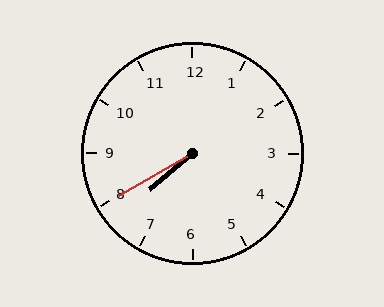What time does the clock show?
7:40.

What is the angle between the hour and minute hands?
Approximately 10 degrees.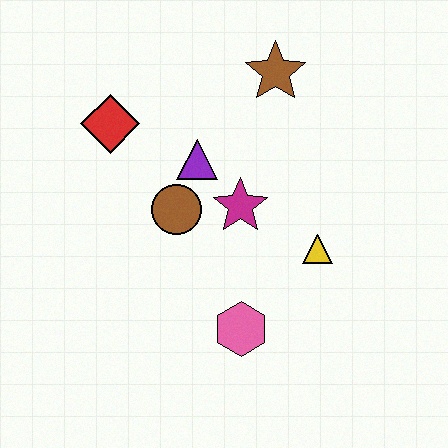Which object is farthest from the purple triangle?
The pink hexagon is farthest from the purple triangle.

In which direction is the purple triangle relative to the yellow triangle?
The purple triangle is to the left of the yellow triangle.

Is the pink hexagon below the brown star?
Yes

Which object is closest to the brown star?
The purple triangle is closest to the brown star.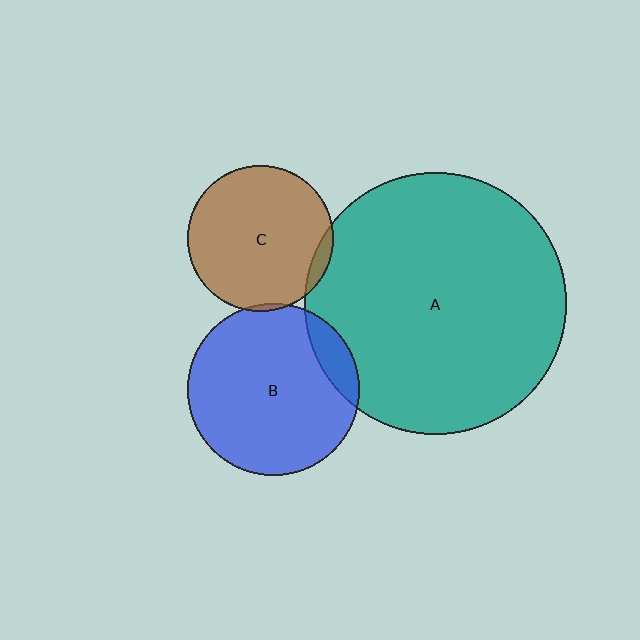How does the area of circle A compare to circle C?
Approximately 3.2 times.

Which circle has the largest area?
Circle A (teal).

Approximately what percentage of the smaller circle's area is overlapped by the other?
Approximately 5%.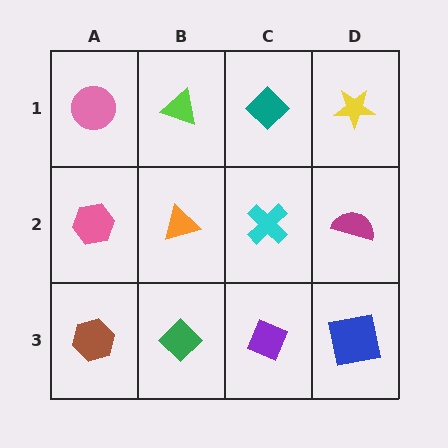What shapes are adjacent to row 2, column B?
A lime triangle (row 1, column B), a green diamond (row 3, column B), a pink hexagon (row 2, column A), a cyan cross (row 2, column C).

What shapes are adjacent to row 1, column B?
An orange triangle (row 2, column B), a pink circle (row 1, column A), a teal diamond (row 1, column C).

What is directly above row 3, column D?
A magenta semicircle.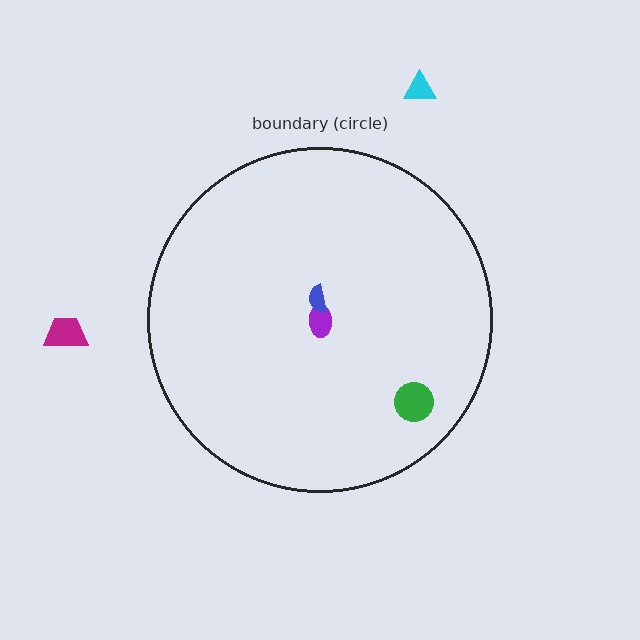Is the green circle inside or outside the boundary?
Inside.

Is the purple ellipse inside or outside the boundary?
Inside.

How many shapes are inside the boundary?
3 inside, 2 outside.